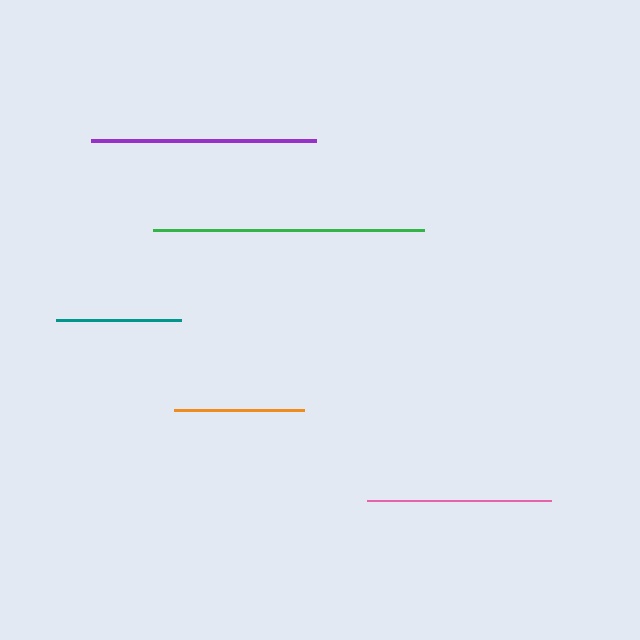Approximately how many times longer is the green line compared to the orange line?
The green line is approximately 2.1 times the length of the orange line.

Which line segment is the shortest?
The teal line is the shortest at approximately 126 pixels.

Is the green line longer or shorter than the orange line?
The green line is longer than the orange line.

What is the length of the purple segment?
The purple segment is approximately 225 pixels long.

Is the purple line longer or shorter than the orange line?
The purple line is longer than the orange line.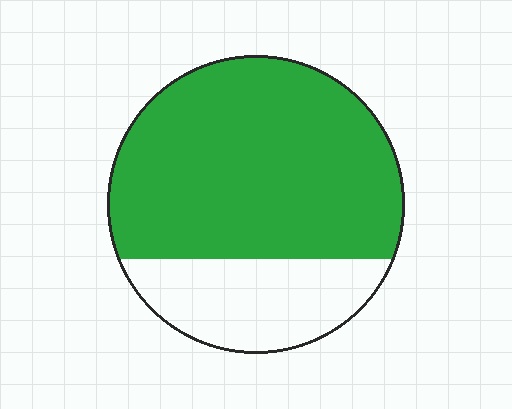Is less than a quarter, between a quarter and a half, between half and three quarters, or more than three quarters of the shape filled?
Between half and three quarters.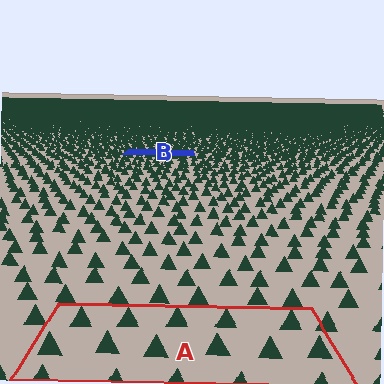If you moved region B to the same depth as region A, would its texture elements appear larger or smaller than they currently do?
They would appear larger. At a closer depth, the same texture elements are projected at a bigger on-screen size.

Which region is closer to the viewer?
Region A is closer. The texture elements there are larger and more spread out.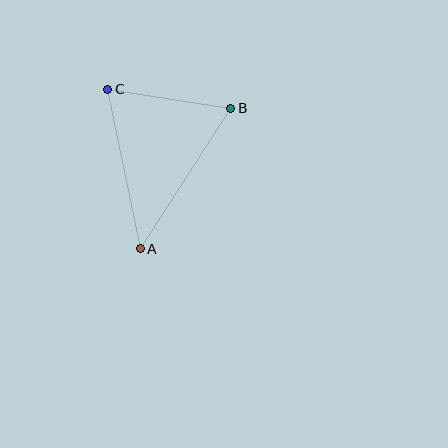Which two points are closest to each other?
Points B and C are closest to each other.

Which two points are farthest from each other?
Points A and B are farthest from each other.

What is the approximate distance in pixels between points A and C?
The distance between A and C is approximately 163 pixels.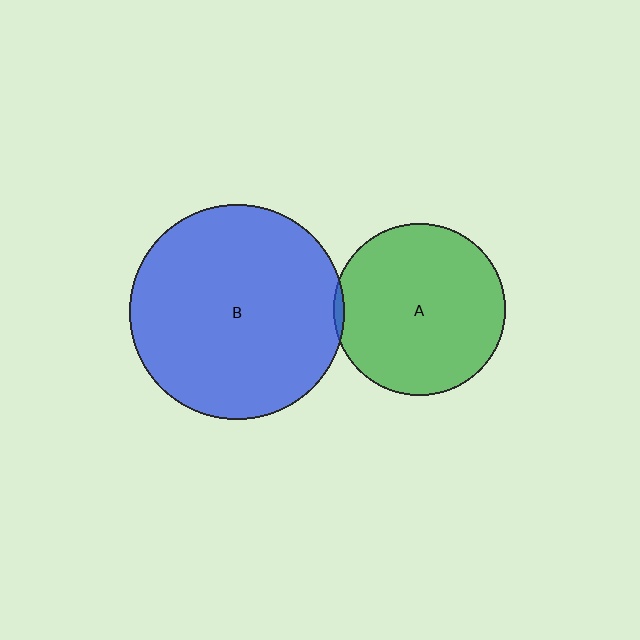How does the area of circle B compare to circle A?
Approximately 1.6 times.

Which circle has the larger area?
Circle B (blue).